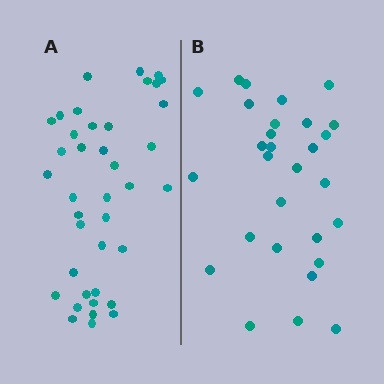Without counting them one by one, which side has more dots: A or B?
Region A (the left region) has more dots.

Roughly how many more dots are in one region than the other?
Region A has roughly 10 or so more dots than region B.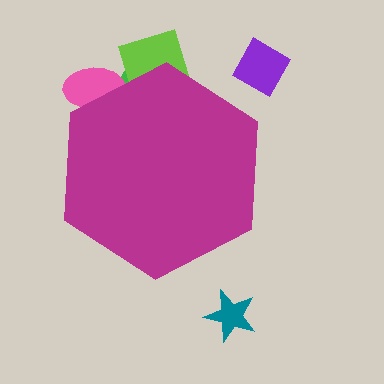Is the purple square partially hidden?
No, the purple square is fully visible.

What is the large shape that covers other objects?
A magenta hexagon.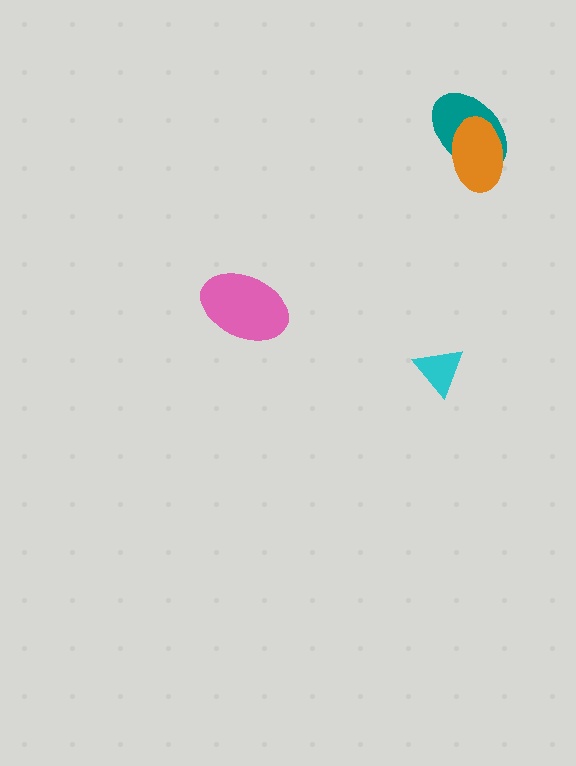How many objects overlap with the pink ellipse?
0 objects overlap with the pink ellipse.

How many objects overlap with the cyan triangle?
0 objects overlap with the cyan triangle.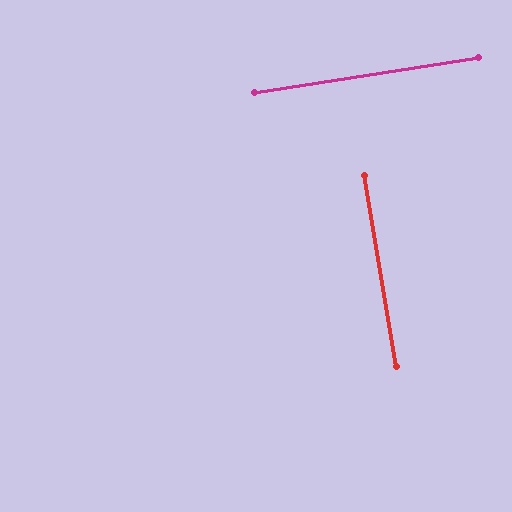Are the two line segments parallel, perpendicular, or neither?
Perpendicular — they meet at approximately 89°.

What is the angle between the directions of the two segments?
Approximately 89 degrees.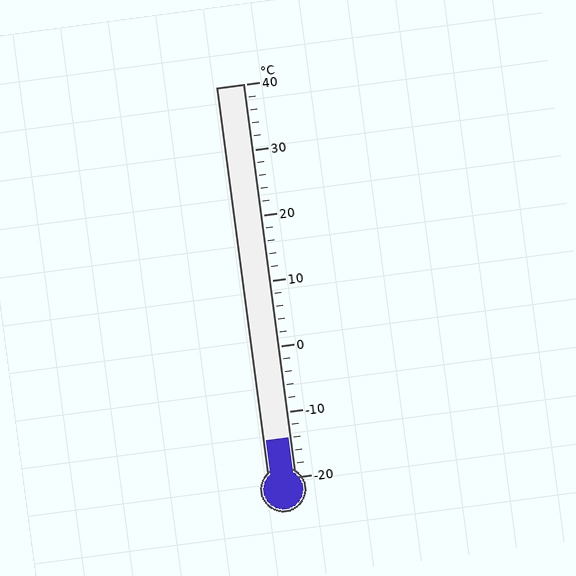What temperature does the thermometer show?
The thermometer shows approximately -14°C.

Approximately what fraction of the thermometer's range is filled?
The thermometer is filled to approximately 10% of its range.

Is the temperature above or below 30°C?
The temperature is below 30°C.